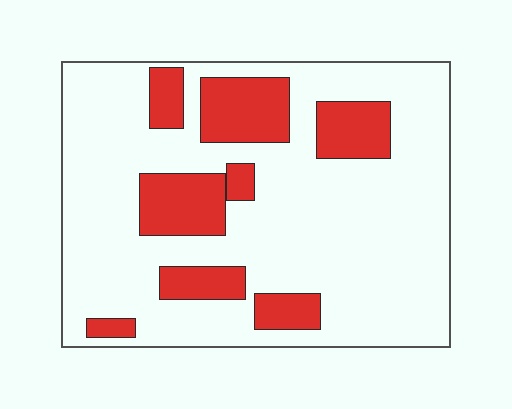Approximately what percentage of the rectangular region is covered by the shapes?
Approximately 25%.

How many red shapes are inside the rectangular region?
8.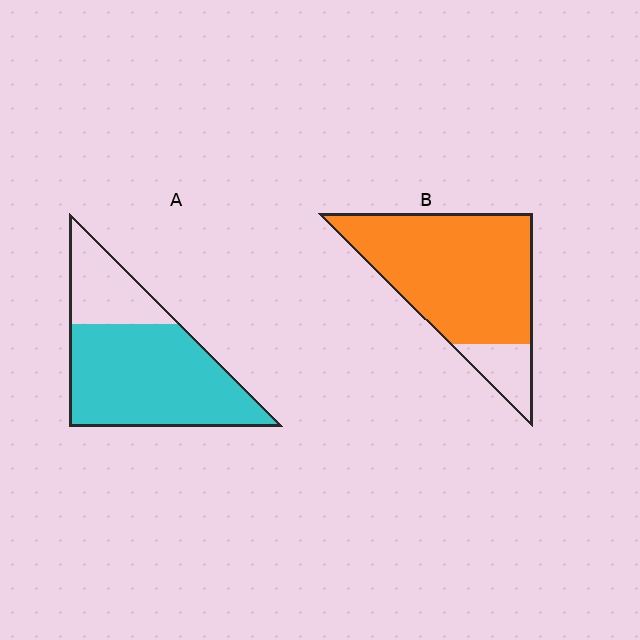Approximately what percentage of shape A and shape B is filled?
A is approximately 75% and B is approximately 85%.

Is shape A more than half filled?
Yes.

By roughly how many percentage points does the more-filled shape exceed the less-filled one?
By roughly 10 percentage points (B over A).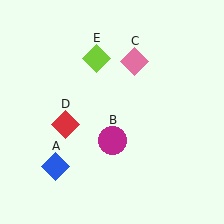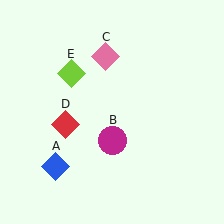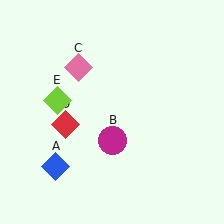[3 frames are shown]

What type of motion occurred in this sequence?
The pink diamond (object C), lime diamond (object E) rotated counterclockwise around the center of the scene.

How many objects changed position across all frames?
2 objects changed position: pink diamond (object C), lime diamond (object E).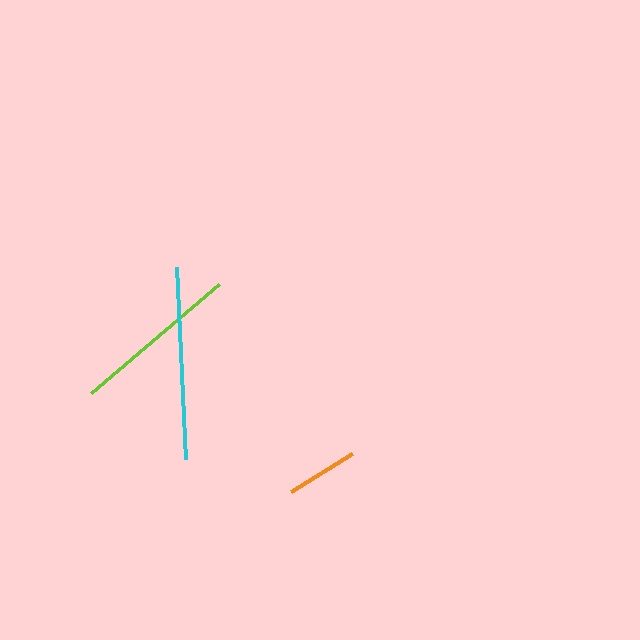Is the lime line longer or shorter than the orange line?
The lime line is longer than the orange line.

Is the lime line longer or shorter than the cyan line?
The cyan line is longer than the lime line.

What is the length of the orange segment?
The orange segment is approximately 72 pixels long.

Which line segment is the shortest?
The orange line is the shortest at approximately 72 pixels.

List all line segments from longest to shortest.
From longest to shortest: cyan, lime, orange.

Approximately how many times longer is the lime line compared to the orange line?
The lime line is approximately 2.3 times the length of the orange line.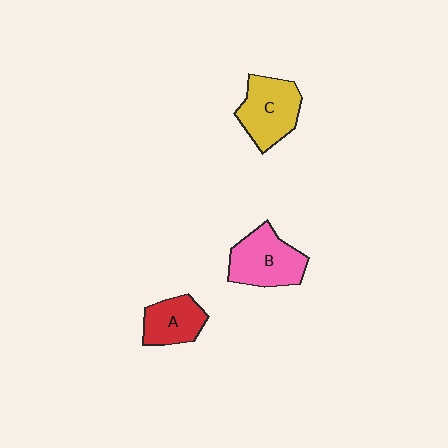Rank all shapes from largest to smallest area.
From largest to smallest: B (pink), C (yellow), A (red).